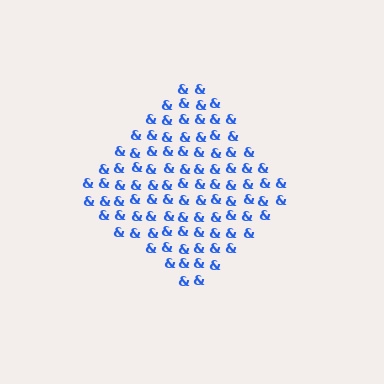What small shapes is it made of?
It is made of small ampersands.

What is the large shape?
The large shape is a diamond.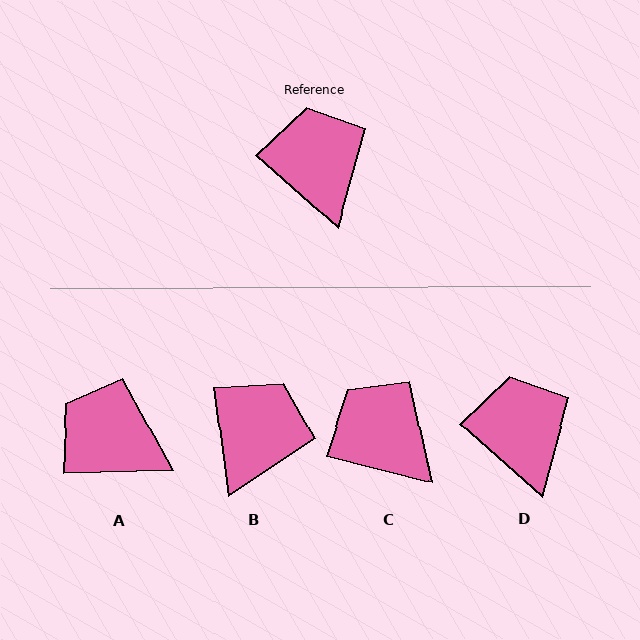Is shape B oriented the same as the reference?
No, it is off by about 41 degrees.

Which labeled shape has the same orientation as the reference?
D.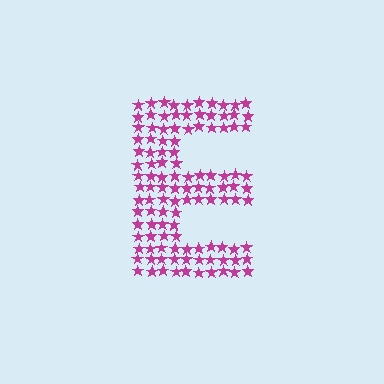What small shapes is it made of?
It is made of small stars.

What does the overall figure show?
The overall figure shows the letter E.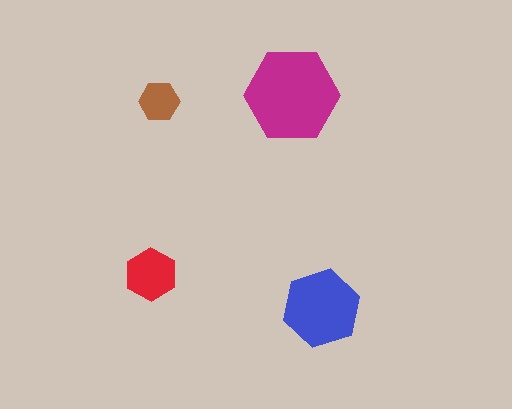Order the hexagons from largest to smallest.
the magenta one, the blue one, the red one, the brown one.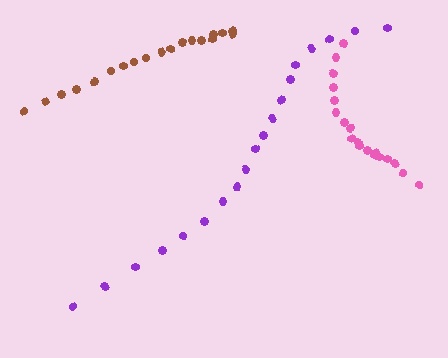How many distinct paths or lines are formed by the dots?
There are 3 distinct paths.